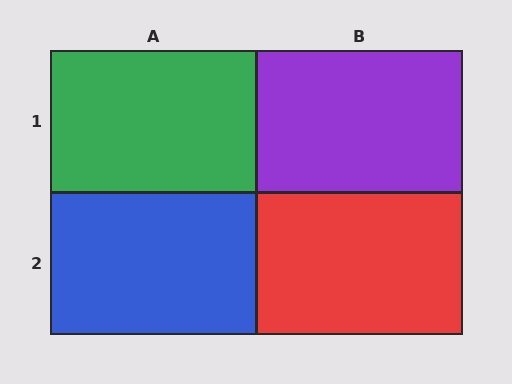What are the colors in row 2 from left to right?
Blue, red.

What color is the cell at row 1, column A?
Green.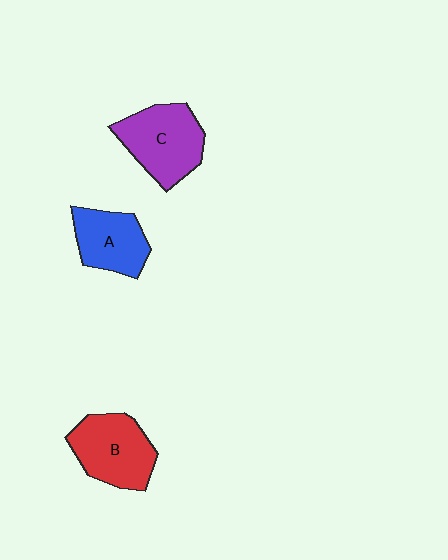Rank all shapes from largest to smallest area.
From largest to smallest: C (purple), B (red), A (blue).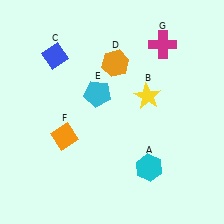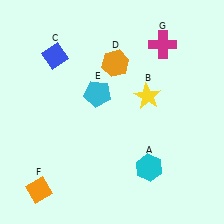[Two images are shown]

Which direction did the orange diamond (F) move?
The orange diamond (F) moved down.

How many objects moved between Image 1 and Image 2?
1 object moved between the two images.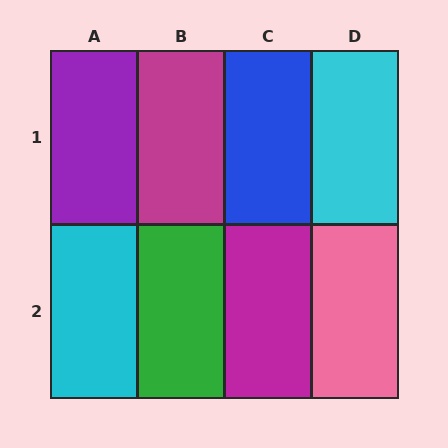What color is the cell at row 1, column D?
Cyan.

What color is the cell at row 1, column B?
Magenta.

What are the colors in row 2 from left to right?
Cyan, green, magenta, pink.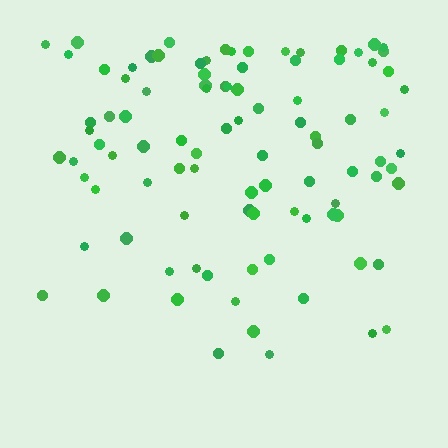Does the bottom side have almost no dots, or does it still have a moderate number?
Still a moderate number, just noticeably fewer than the top.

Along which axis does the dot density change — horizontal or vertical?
Vertical.